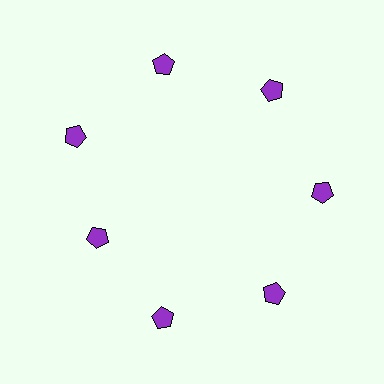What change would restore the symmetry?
The symmetry would be restored by moving it outward, back onto the ring so that all 7 pentagons sit at equal angles and equal distance from the center.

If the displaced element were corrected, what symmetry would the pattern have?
It would have 7-fold rotational symmetry — the pattern would map onto itself every 51 degrees.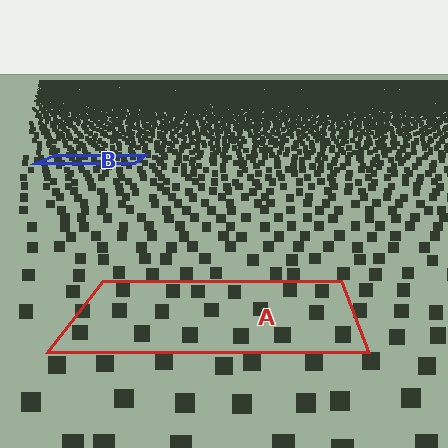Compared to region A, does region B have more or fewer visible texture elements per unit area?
Region B has more texture elements per unit area — they are packed more densely because it is farther away.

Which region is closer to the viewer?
Region A is closer. The texture elements there are larger and more spread out.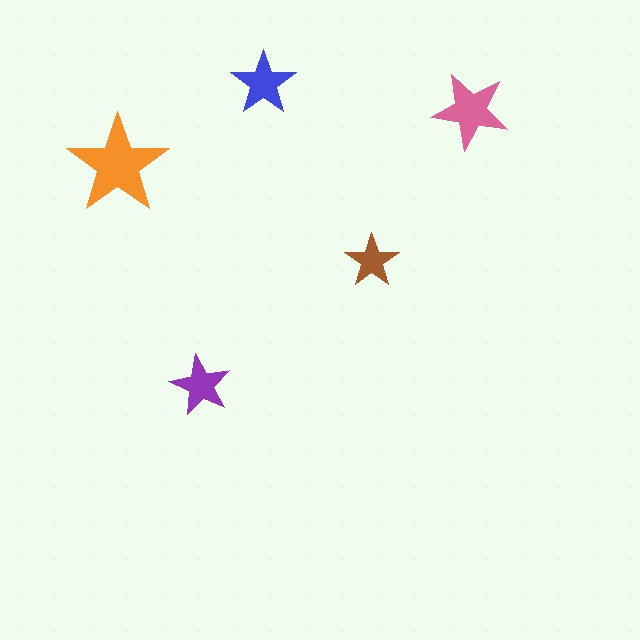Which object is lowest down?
The purple star is bottommost.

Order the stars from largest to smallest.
the orange one, the pink one, the blue one, the purple one, the brown one.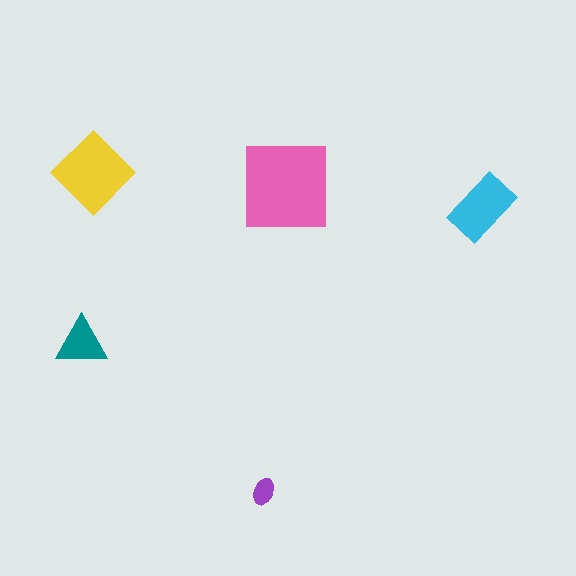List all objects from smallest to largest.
The purple ellipse, the teal triangle, the cyan rectangle, the yellow diamond, the pink square.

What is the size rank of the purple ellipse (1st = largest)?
5th.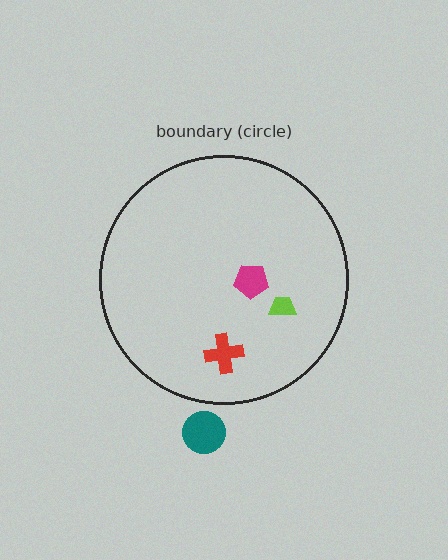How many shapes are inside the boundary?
3 inside, 1 outside.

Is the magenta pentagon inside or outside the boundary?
Inside.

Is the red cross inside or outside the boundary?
Inside.